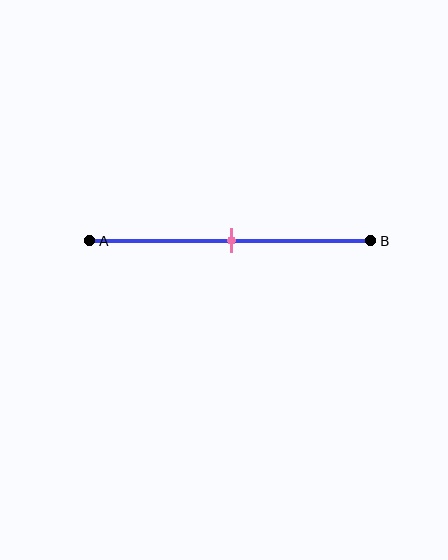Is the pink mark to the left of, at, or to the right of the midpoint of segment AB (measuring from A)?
The pink mark is approximately at the midpoint of segment AB.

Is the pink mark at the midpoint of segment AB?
Yes, the mark is approximately at the midpoint.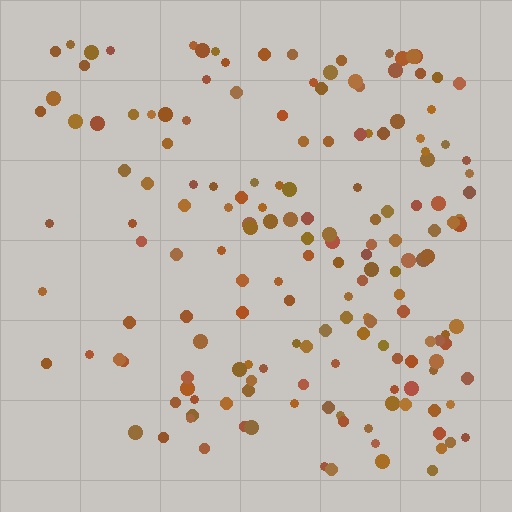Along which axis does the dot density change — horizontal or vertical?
Horizontal.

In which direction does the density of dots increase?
From left to right, with the right side densest.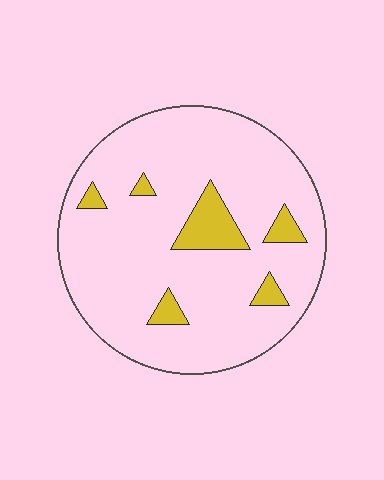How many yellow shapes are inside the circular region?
6.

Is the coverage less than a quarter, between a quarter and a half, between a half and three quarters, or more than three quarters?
Less than a quarter.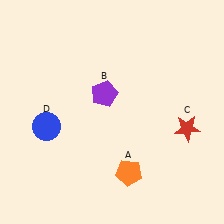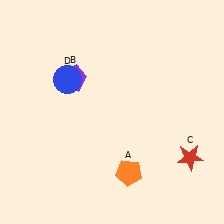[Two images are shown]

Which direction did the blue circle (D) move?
The blue circle (D) moved up.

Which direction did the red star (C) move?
The red star (C) moved down.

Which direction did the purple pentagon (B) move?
The purple pentagon (B) moved left.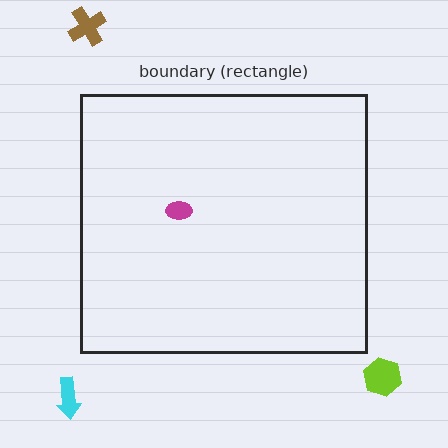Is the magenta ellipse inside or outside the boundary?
Inside.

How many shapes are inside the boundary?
1 inside, 3 outside.